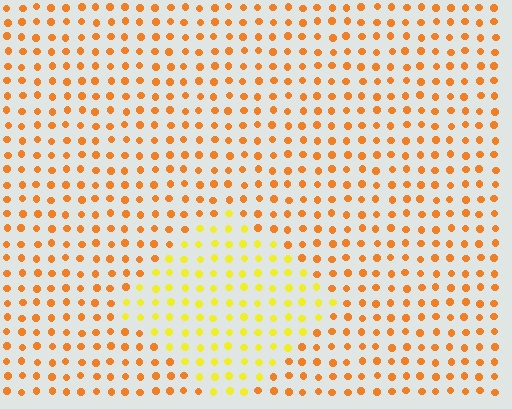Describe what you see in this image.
The image is filled with small orange elements in a uniform arrangement. A diamond-shaped region is visible where the elements are tinted to a slightly different hue, forming a subtle color boundary.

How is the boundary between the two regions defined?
The boundary is defined purely by a slight shift in hue (about 34 degrees). Spacing, size, and orientation are identical on both sides.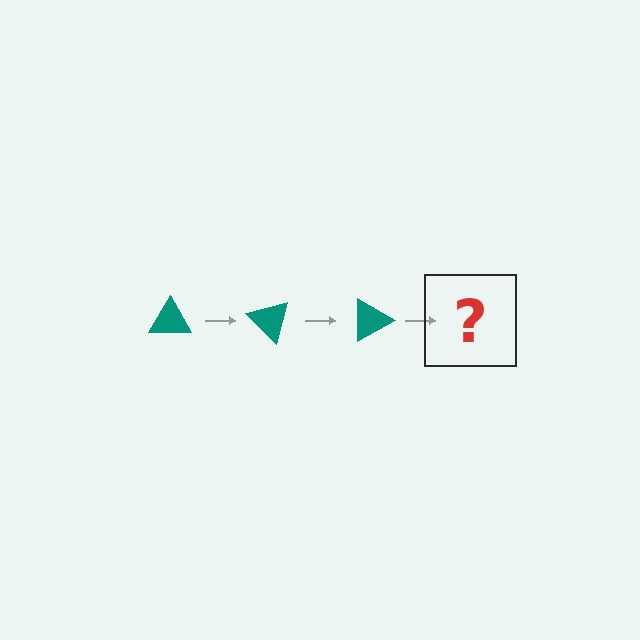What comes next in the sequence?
The next element should be a teal triangle rotated 135 degrees.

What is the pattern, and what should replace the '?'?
The pattern is that the triangle rotates 45 degrees each step. The '?' should be a teal triangle rotated 135 degrees.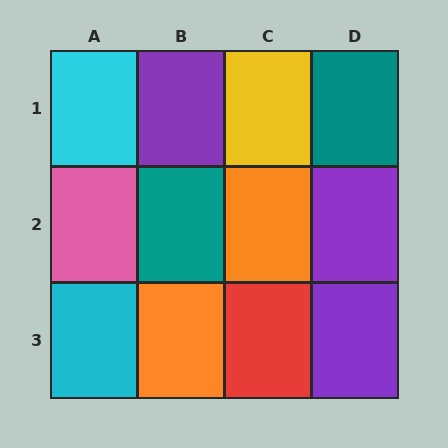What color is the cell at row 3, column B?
Orange.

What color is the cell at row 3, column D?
Purple.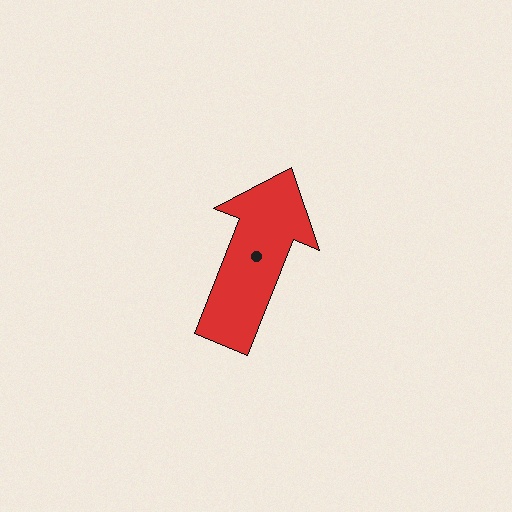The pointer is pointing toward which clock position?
Roughly 1 o'clock.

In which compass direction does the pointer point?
North.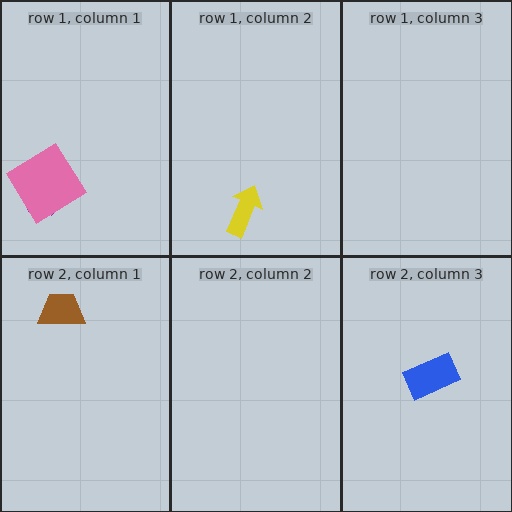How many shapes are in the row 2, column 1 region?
1.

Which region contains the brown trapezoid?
The row 2, column 1 region.